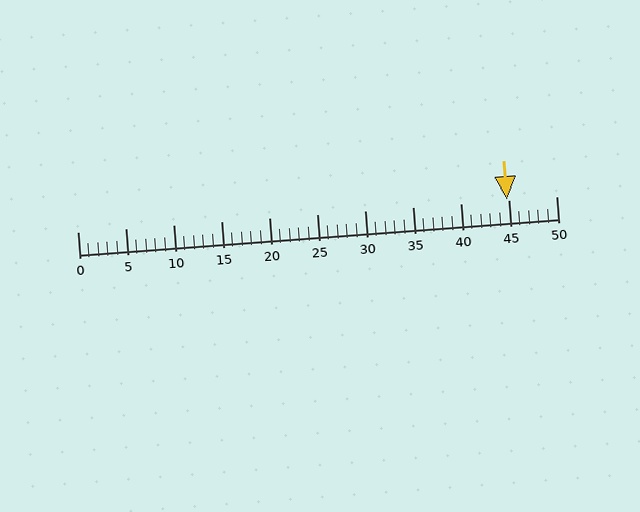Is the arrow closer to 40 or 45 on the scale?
The arrow is closer to 45.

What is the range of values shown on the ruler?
The ruler shows values from 0 to 50.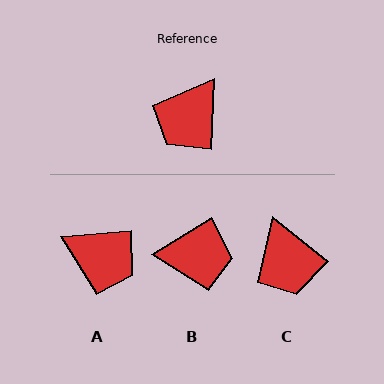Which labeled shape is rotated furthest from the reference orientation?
B, about 124 degrees away.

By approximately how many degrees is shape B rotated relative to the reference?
Approximately 124 degrees counter-clockwise.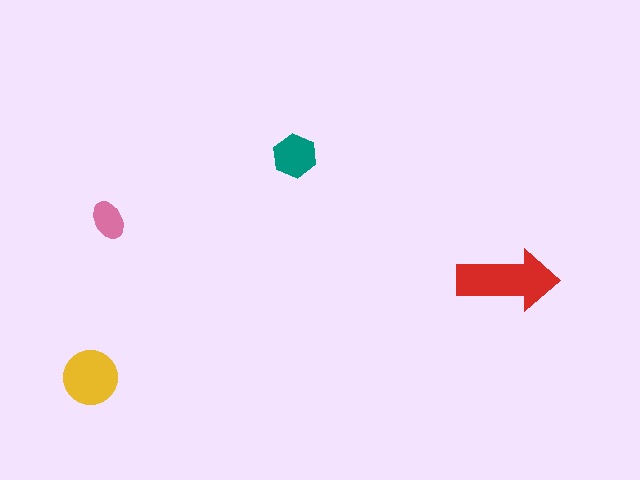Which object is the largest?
The red arrow.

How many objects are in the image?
There are 4 objects in the image.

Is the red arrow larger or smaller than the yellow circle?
Larger.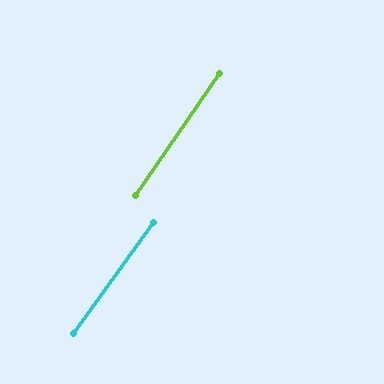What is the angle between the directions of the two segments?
Approximately 1 degree.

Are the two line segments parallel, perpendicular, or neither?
Parallel — their directions differ by only 1.5°.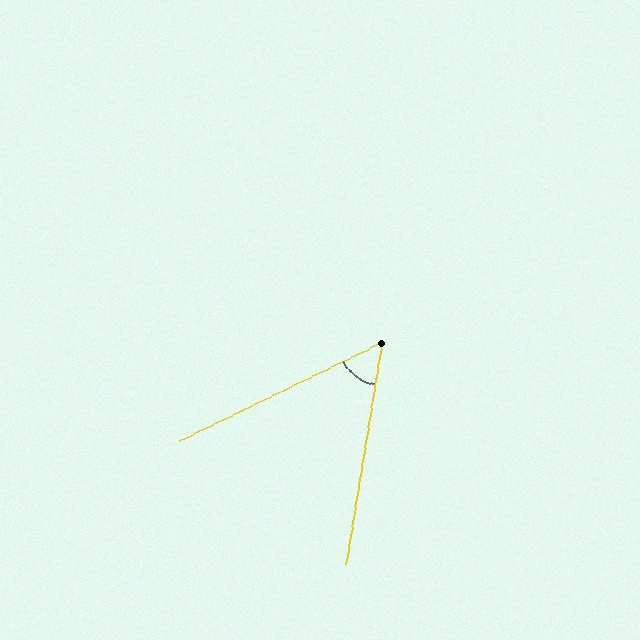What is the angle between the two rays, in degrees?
Approximately 55 degrees.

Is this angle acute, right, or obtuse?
It is acute.